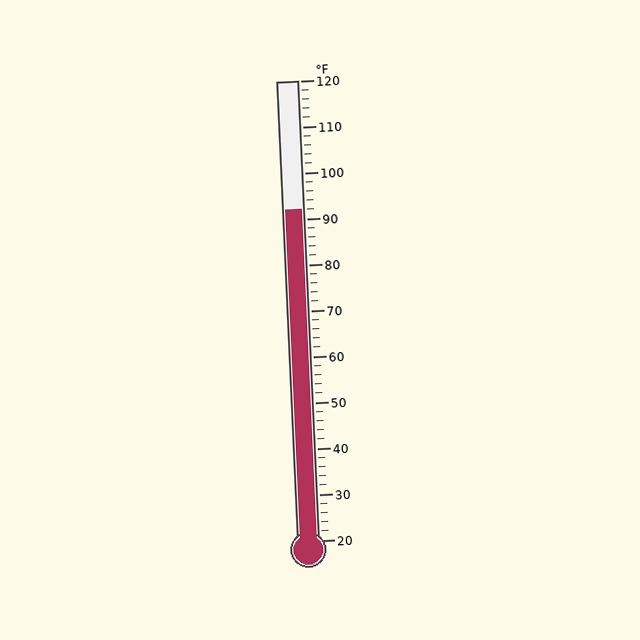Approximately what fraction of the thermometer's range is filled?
The thermometer is filled to approximately 70% of its range.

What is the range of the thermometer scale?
The thermometer scale ranges from 20°F to 120°F.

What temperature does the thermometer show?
The thermometer shows approximately 92°F.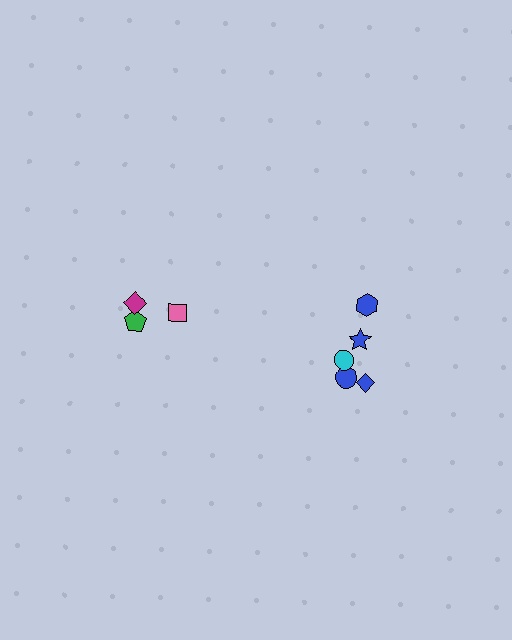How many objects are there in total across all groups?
There are 8 objects.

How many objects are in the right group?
There are 5 objects.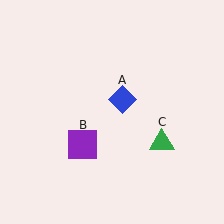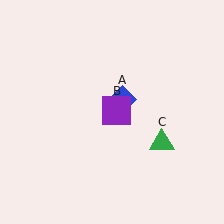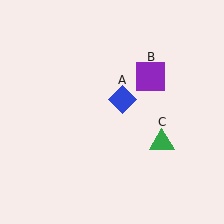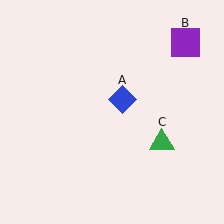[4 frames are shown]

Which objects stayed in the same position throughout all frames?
Blue diamond (object A) and green triangle (object C) remained stationary.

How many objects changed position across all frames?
1 object changed position: purple square (object B).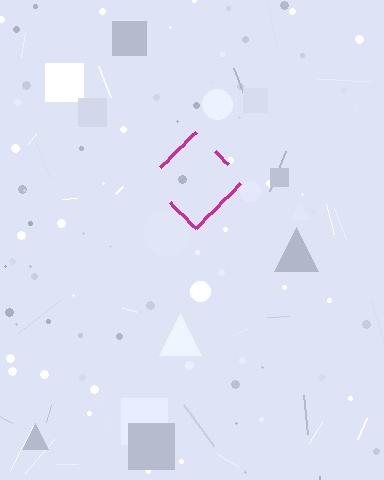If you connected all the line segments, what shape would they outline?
They would outline a diamond.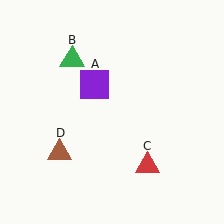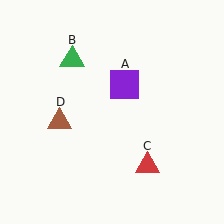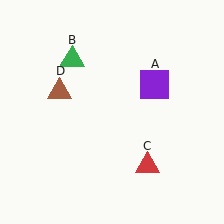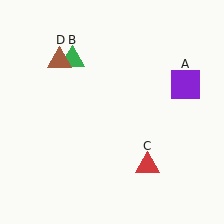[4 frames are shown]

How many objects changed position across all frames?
2 objects changed position: purple square (object A), brown triangle (object D).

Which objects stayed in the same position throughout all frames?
Green triangle (object B) and red triangle (object C) remained stationary.